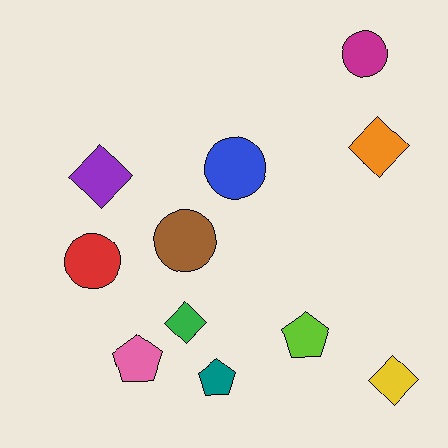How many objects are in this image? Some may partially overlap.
There are 11 objects.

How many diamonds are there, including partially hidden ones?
There are 4 diamonds.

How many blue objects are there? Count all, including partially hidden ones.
There is 1 blue object.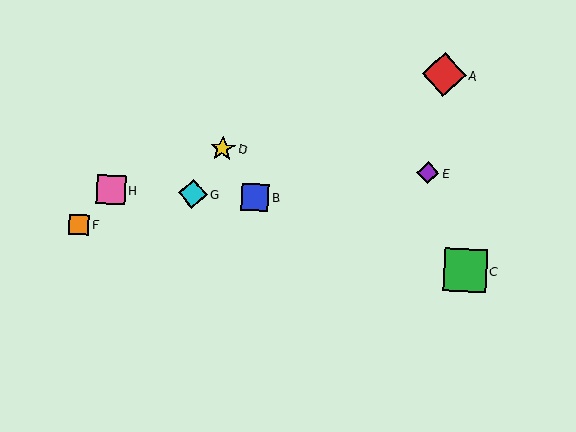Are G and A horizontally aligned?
No, G is at y≈194 and A is at y≈75.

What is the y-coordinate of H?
Object H is at y≈190.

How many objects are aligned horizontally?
3 objects (B, G, H) are aligned horizontally.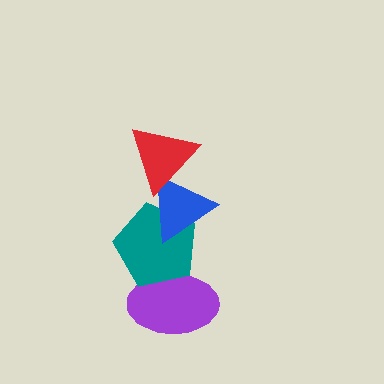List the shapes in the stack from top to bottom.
From top to bottom: the red triangle, the blue triangle, the teal pentagon, the purple ellipse.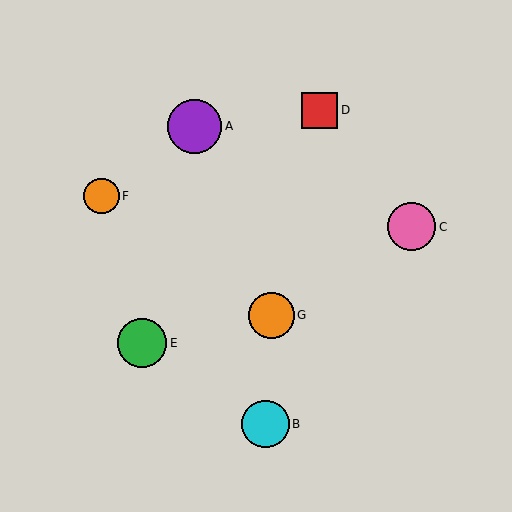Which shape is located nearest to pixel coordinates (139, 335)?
The green circle (labeled E) at (142, 343) is nearest to that location.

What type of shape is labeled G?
Shape G is an orange circle.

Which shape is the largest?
The purple circle (labeled A) is the largest.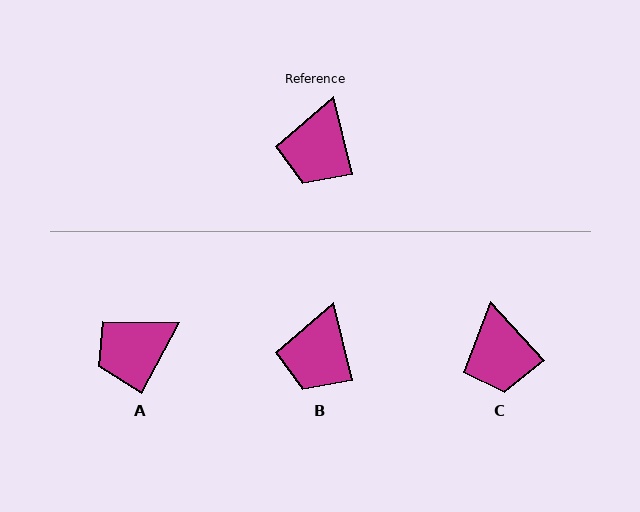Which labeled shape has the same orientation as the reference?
B.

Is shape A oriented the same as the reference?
No, it is off by about 42 degrees.